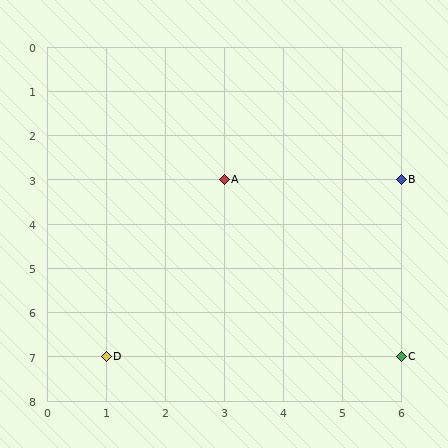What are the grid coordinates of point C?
Point C is at grid coordinates (6, 7).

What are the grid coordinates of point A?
Point A is at grid coordinates (3, 3).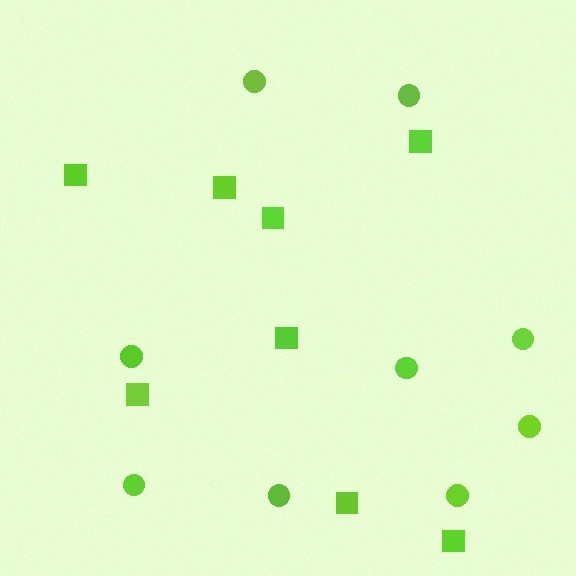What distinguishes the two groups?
There are 2 groups: one group of squares (8) and one group of circles (9).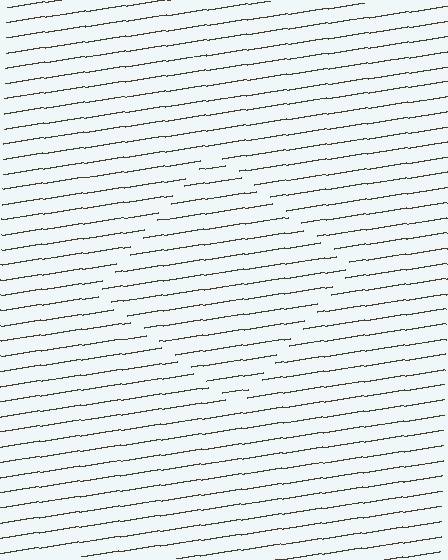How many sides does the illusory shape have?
4 sides — the line-ends trace a square.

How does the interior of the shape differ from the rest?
The interior of the shape contains the same grating, shifted by half a period — the contour is defined by the phase discontinuity where line-ends from the inner and outer gratings abut.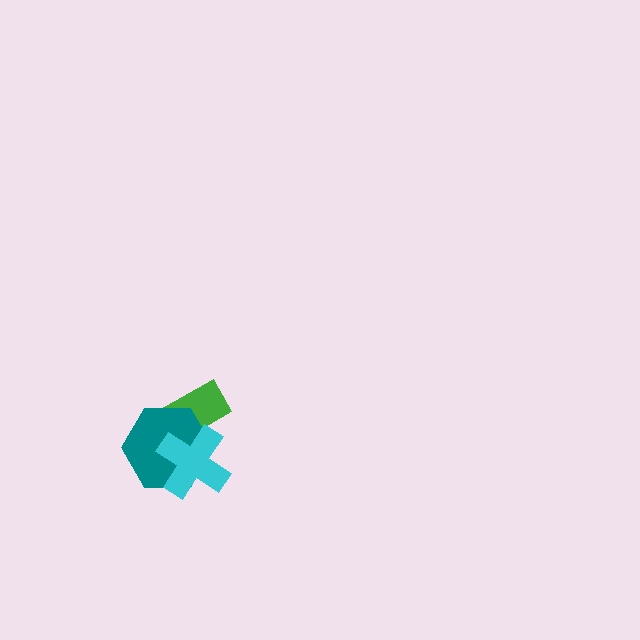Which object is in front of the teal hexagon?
The cyan cross is in front of the teal hexagon.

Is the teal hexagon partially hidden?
Yes, it is partially covered by another shape.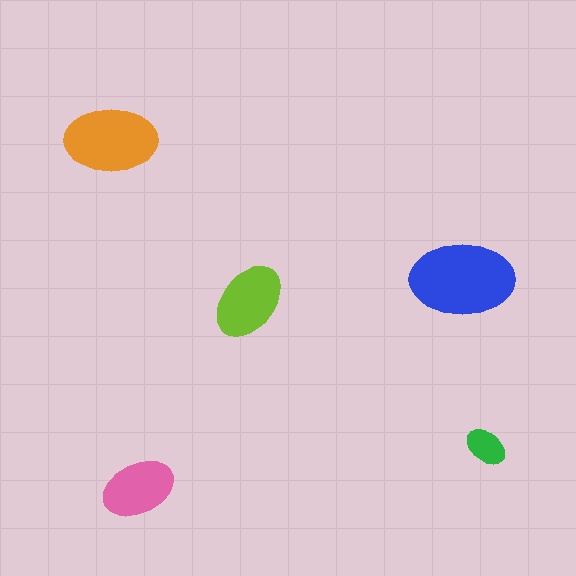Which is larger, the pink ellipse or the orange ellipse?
The orange one.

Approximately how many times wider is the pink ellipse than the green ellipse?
About 1.5 times wider.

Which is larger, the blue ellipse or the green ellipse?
The blue one.